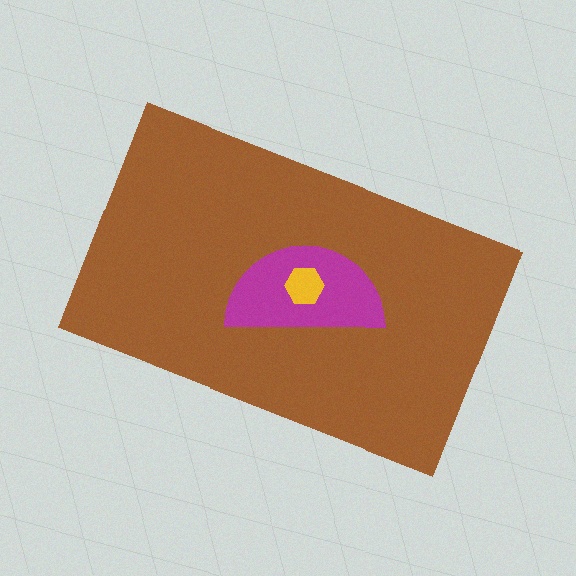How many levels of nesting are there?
3.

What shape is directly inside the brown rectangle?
The magenta semicircle.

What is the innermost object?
The yellow hexagon.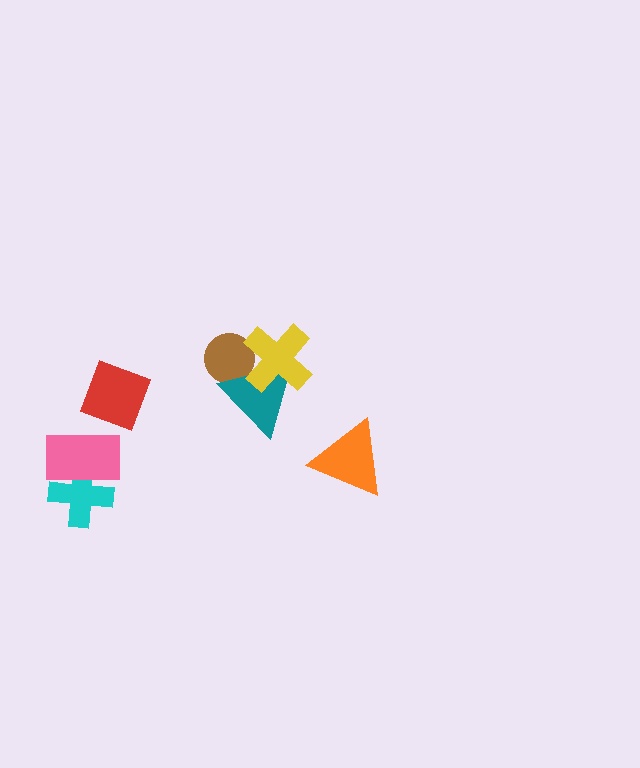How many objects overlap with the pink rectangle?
1 object overlaps with the pink rectangle.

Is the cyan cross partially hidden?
Yes, it is partially covered by another shape.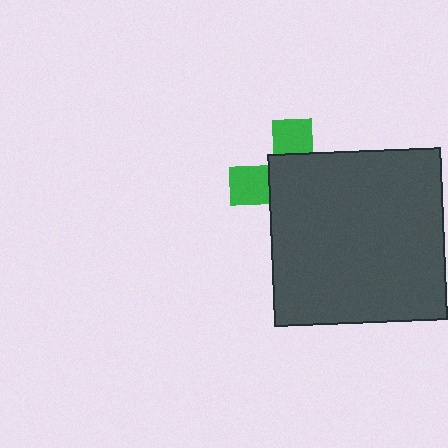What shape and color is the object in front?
The object in front is a dark gray square.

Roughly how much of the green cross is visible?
A small part of it is visible (roughly 33%).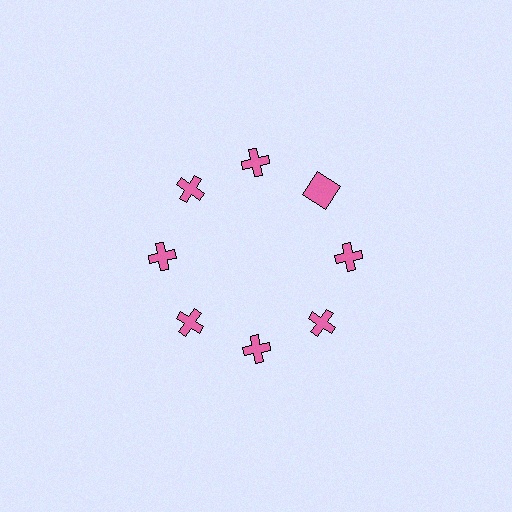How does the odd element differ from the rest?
It has a different shape: square instead of cross.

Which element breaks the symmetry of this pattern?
The pink square at roughly the 2 o'clock position breaks the symmetry. All other shapes are pink crosses.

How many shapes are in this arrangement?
There are 8 shapes arranged in a ring pattern.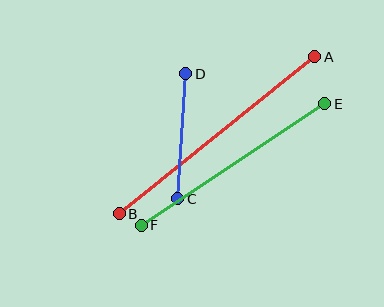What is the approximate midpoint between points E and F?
The midpoint is at approximately (233, 165) pixels.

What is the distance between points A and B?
The distance is approximately 251 pixels.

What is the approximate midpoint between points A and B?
The midpoint is at approximately (217, 135) pixels.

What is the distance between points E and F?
The distance is approximately 220 pixels.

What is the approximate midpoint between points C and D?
The midpoint is at approximately (182, 136) pixels.